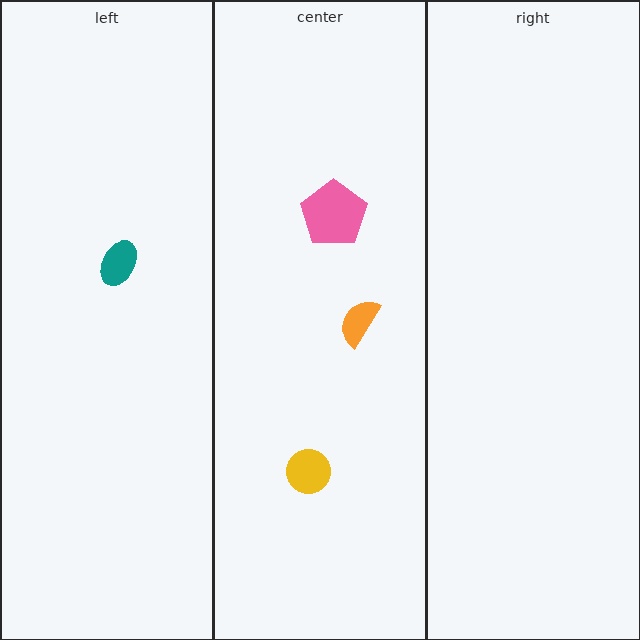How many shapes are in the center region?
3.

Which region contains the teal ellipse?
The left region.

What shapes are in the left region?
The teal ellipse.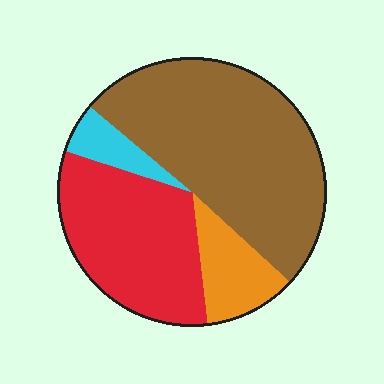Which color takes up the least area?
Cyan, at roughly 5%.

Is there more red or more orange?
Red.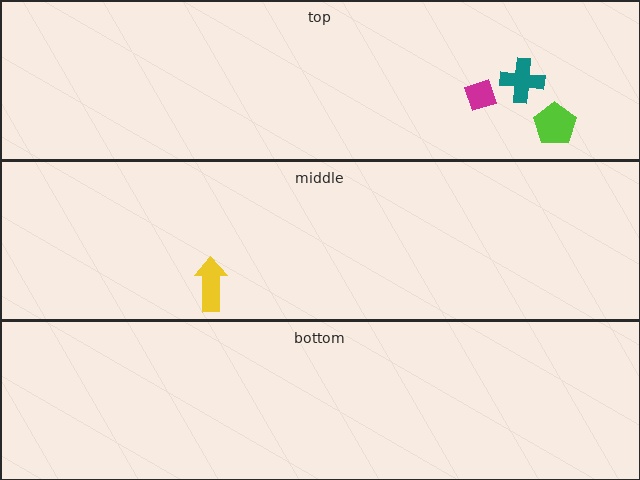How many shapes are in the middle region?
1.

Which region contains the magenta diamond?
The top region.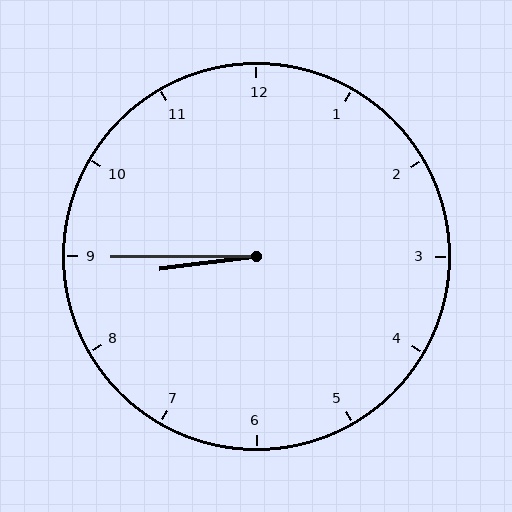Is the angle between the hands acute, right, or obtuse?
It is acute.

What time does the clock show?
8:45.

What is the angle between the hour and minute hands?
Approximately 8 degrees.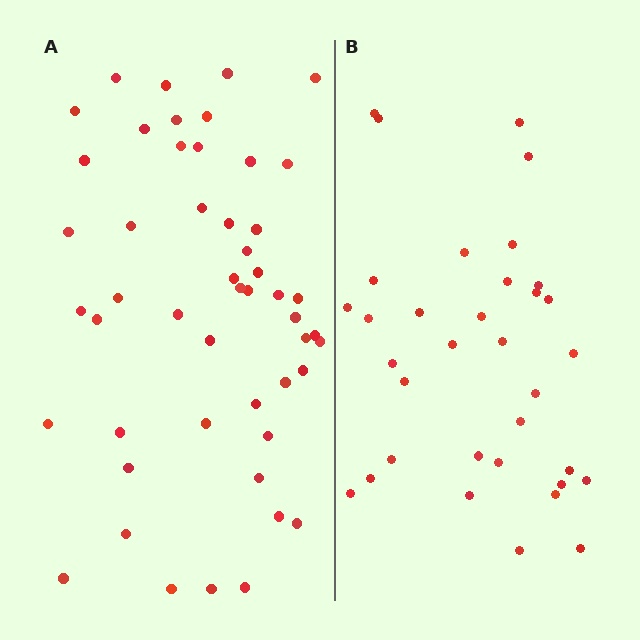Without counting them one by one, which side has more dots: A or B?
Region A (the left region) has more dots.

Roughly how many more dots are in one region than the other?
Region A has approximately 15 more dots than region B.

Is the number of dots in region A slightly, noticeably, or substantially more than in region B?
Region A has substantially more. The ratio is roughly 1.5 to 1.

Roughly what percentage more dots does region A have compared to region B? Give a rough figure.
About 45% more.